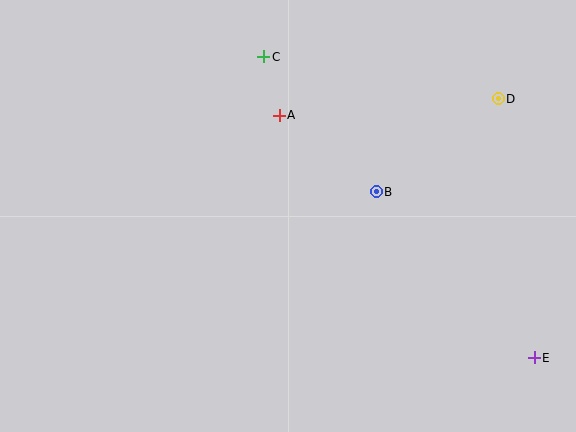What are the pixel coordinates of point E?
Point E is at (534, 358).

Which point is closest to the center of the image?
Point B at (376, 192) is closest to the center.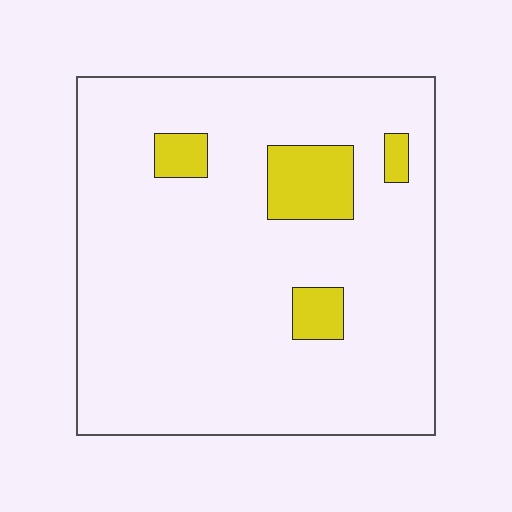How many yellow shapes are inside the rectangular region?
4.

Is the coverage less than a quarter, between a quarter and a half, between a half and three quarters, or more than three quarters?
Less than a quarter.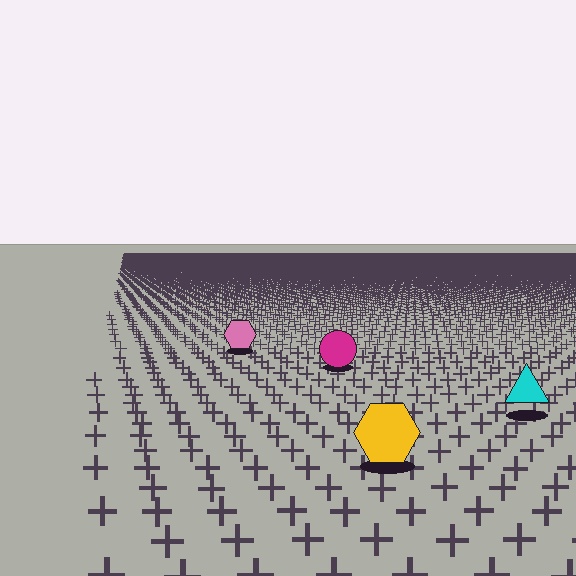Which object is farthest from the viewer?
The pink hexagon is farthest from the viewer. It appears smaller and the ground texture around it is denser.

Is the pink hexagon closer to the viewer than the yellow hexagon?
No. The yellow hexagon is closer — you can tell from the texture gradient: the ground texture is coarser near it.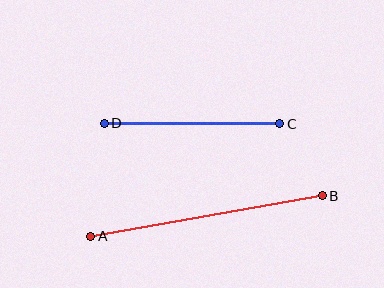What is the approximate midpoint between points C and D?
The midpoint is at approximately (192, 123) pixels.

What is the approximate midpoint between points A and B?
The midpoint is at approximately (207, 216) pixels.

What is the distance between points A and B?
The distance is approximately 235 pixels.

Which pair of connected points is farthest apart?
Points A and B are farthest apart.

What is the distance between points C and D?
The distance is approximately 176 pixels.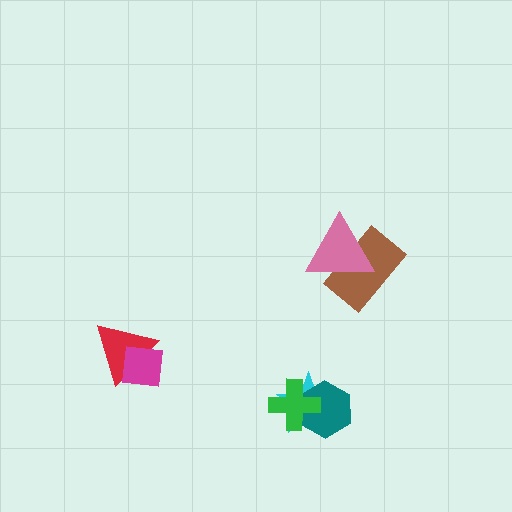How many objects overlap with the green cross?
2 objects overlap with the green cross.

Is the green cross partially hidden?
No, no other shape covers it.